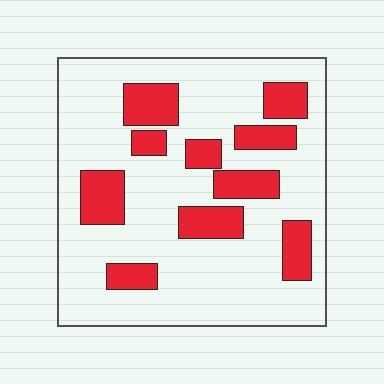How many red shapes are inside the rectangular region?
10.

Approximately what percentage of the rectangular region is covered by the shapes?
Approximately 25%.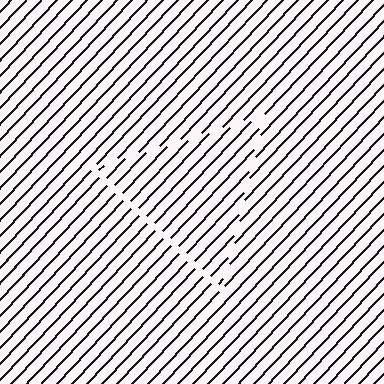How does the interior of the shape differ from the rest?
The interior of the shape contains the same grating, shifted by half a period — the contour is defined by the phase discontinuity where line-ends from the inner and outer gratings abut.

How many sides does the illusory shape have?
3 sides — the line-ends trace a triangle.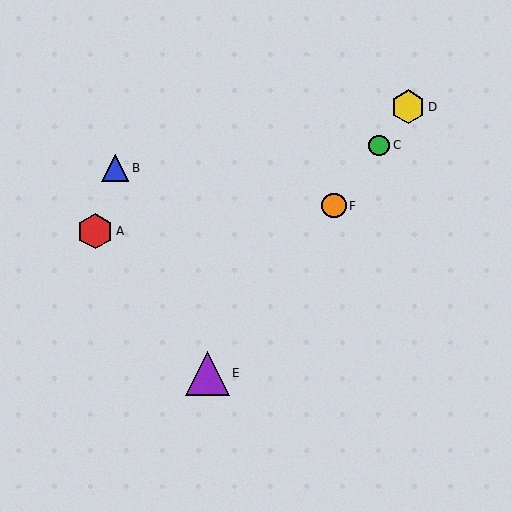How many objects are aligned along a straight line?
4 objects (C, D, E, F) are aligned along a straight line.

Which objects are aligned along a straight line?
Objects C, D, E, F are aligned along a straight line.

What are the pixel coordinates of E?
Object E is at (207, 373).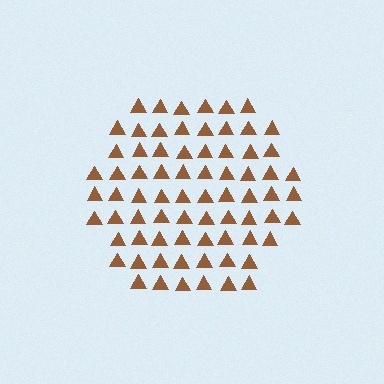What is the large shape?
The large shape is a hexagon.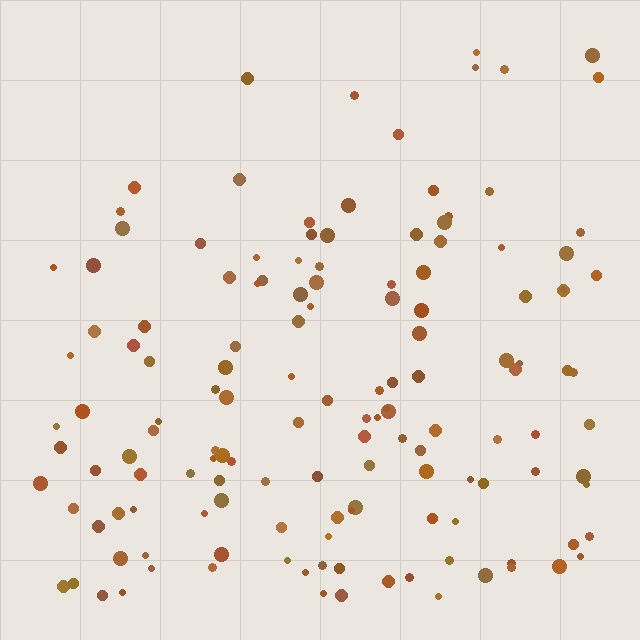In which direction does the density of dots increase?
From top to bottom, with the bottom side densest.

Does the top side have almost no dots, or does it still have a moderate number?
Still a moderate number, just noticeably fewer than the bottom.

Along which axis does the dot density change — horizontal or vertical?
Vertical.